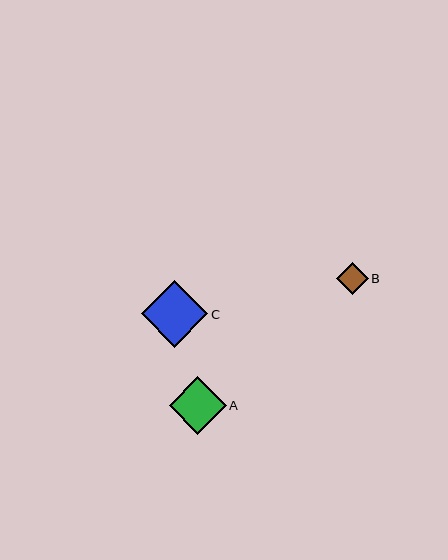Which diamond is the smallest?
Diamond B is the smallest with a size of approximately 32 pixels.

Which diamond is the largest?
Diamond C is the largest with a size of approximately 67 pixels.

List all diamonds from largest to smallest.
From largest to smallest: C, A, B.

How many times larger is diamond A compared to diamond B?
Diamond A is approximately 1.8 times the size of diamond B.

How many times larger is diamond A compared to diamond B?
Diamond A is approximately 1.8 times the size of diamond B.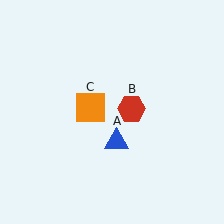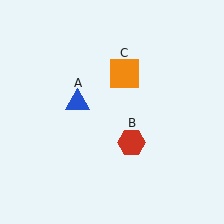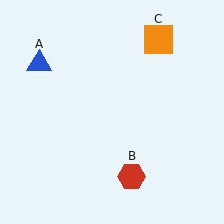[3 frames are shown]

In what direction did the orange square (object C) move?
The orange square (object C) moved up and to the right.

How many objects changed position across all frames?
3 objects changed position: blue triangle (object A), red hexagon (object B), orange square (object C).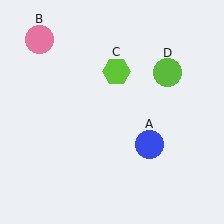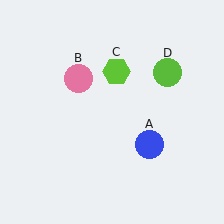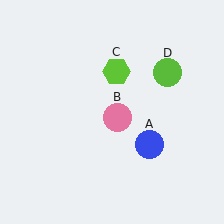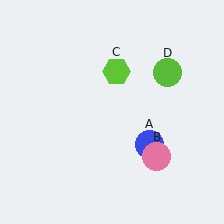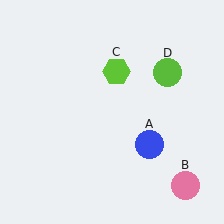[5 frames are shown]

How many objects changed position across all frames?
1 object changed position: pink circle (object B).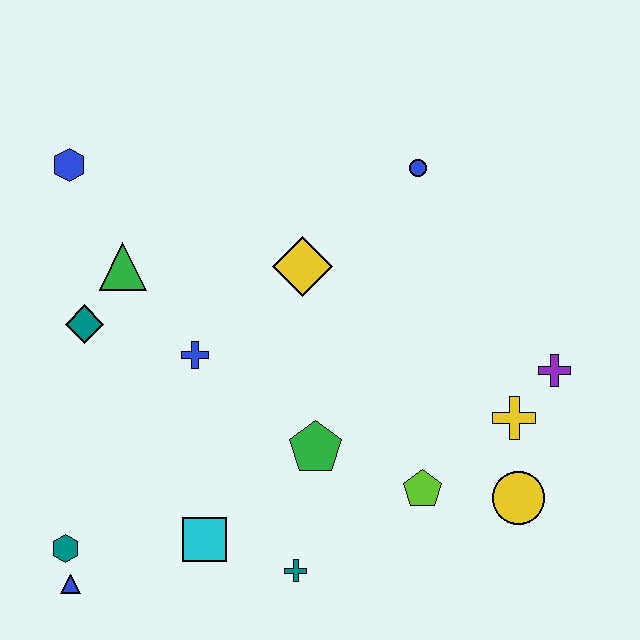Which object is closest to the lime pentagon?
The yellow circle is closest to the lime pentagon.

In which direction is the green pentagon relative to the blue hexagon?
The green pentagon is below the blue hexagon.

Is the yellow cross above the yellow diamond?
No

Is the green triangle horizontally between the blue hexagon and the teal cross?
Yes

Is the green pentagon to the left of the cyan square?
No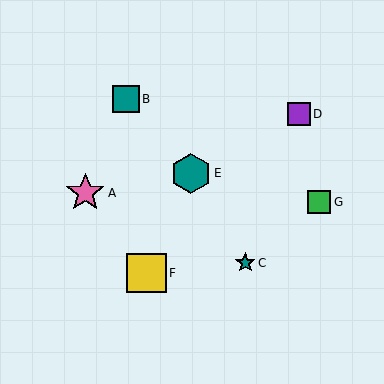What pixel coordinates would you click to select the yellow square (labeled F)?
Click at (146, 273) to select the yellow square F.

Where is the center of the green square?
The center of the green square is at (319, 202).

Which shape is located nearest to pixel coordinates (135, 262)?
The yellow square (labeled F) at (146, 273) is nearest to that location.